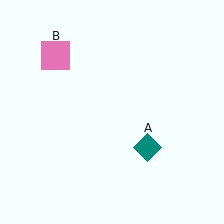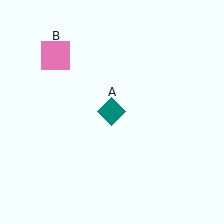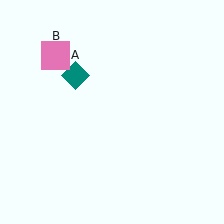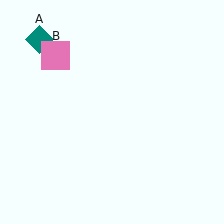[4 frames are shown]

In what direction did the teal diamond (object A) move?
The teal diamond (object A) moved up and to the left.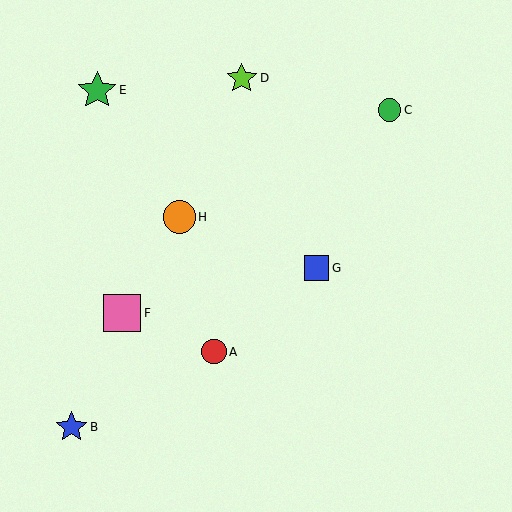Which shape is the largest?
The green star (labeled E) is the largest.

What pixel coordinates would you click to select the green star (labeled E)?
Click at (97, 90) to select the green star E.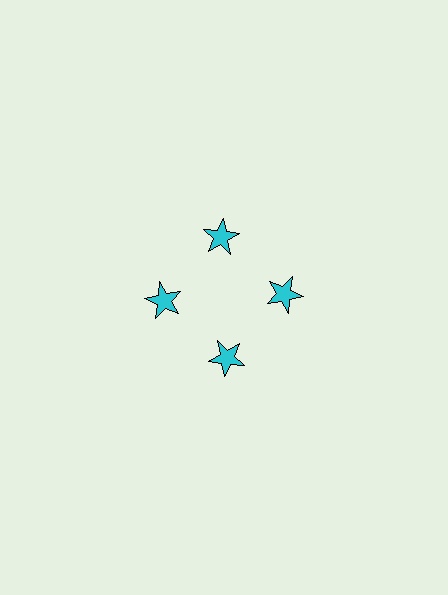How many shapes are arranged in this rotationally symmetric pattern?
There are 4 shapes, arranged in 4 groups of 1.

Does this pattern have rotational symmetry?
Yes, this pattern has 4-fold rotational symmetry. It looks the same after rotating 90 degrees around the center.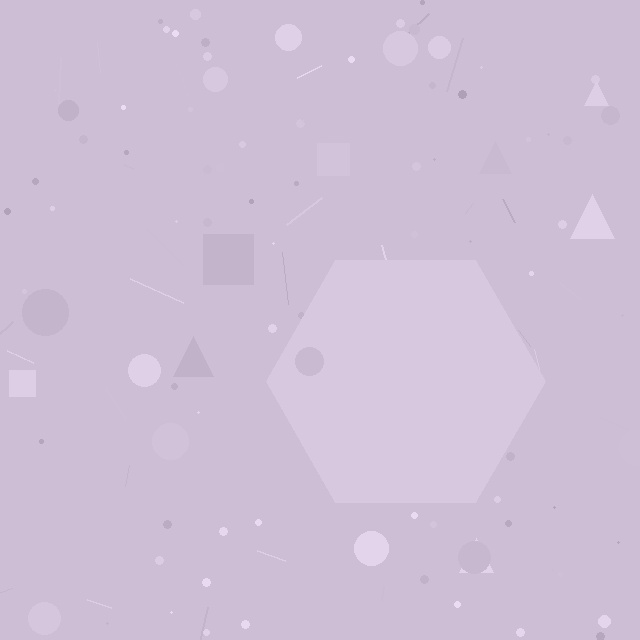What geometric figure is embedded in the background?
A hexagon is embedded in the background.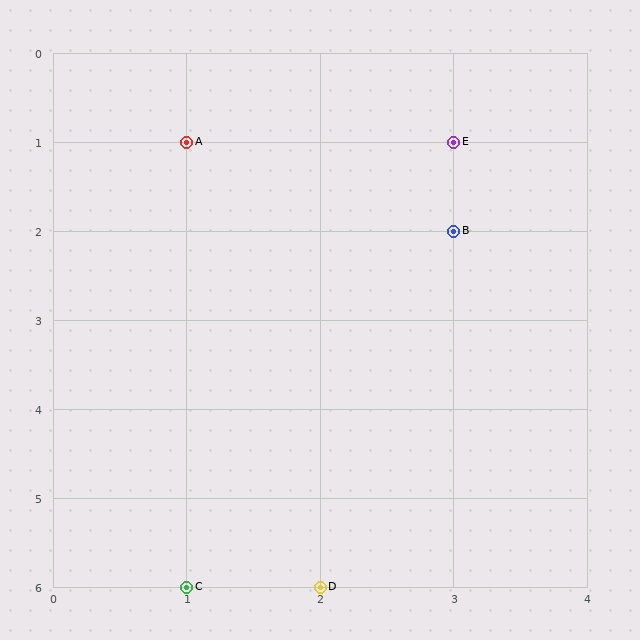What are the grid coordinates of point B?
Point B is at grid coordinates (3, 2).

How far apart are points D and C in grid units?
Points D and C are 1 column apart.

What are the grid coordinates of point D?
Point D is at grid coordinates (2, 6).